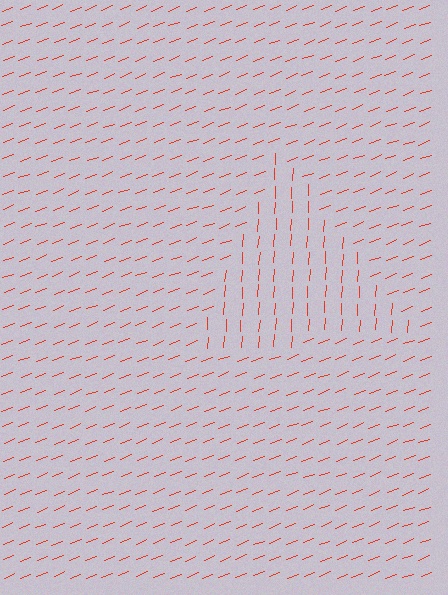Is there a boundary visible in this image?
Yes, there is a texture boundary formed by a change in line orientation.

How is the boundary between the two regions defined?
The boundary is defined purely by a change in line orientation (approximately 65 degrees difference). All lines are the same color and thickness.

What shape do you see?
I see a triangle.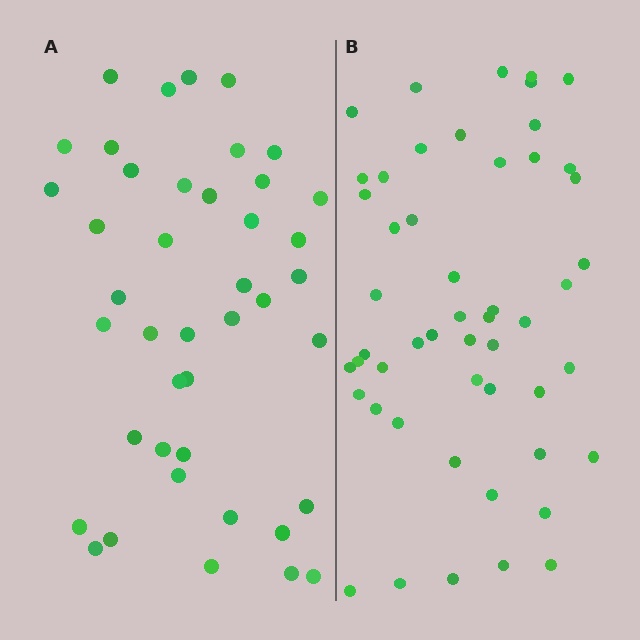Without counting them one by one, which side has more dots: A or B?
Region B (the right region) has more dots.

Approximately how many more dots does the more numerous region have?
Region B has roughly 8 or so more dots than region A.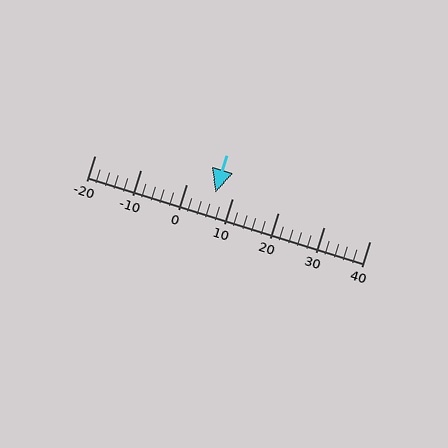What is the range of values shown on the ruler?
The ruler shows values from -20 to 40.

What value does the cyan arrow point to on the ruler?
The cyan arrow points to approximately 6.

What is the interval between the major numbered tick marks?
The major tick marks are spaced 10 units apart.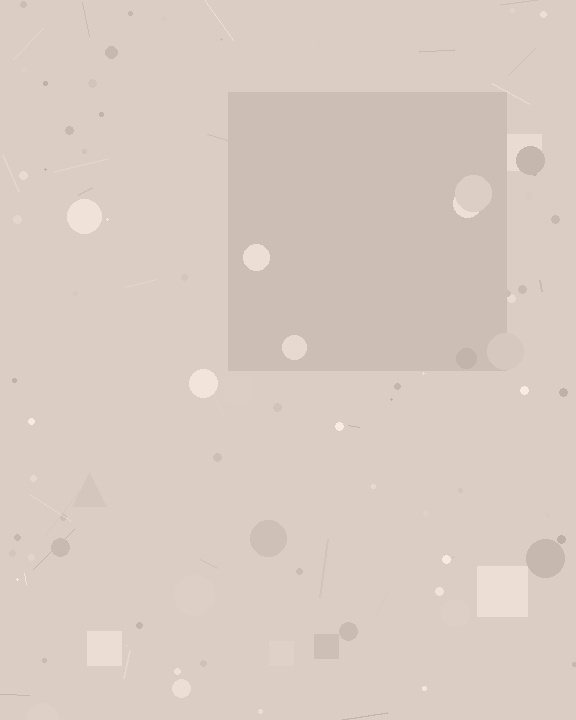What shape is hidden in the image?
A square is hidden in the image.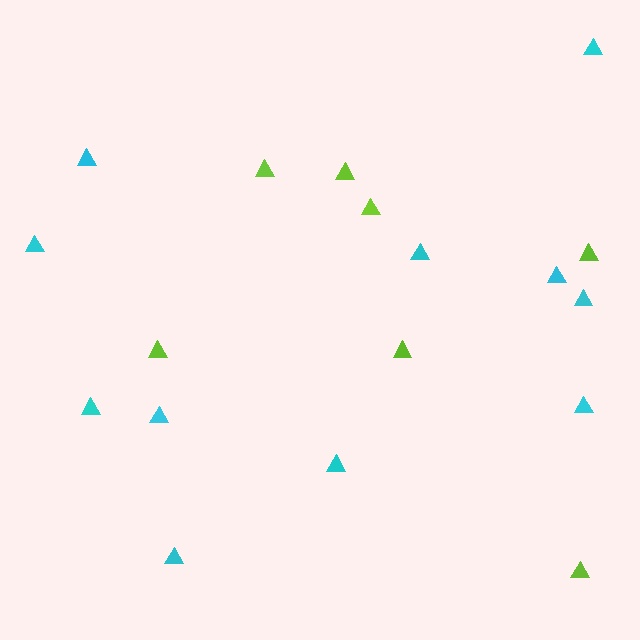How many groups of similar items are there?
There are 2 groups: one group of lime triangles (7) and one group of cyan triangles (11).